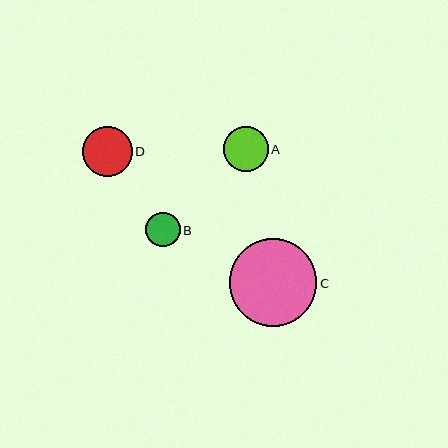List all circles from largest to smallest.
From largest to smallest: C, D, A, B.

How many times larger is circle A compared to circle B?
Circle A is approximately 1.3 times the size of circle B.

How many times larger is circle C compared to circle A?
Circle C is approximately 2.0 times the size of circle A.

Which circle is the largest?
Circle C is the largest with a size of approximately 88 pixels.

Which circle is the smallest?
Circle B is the smallest with a size of approximately 35 pixels.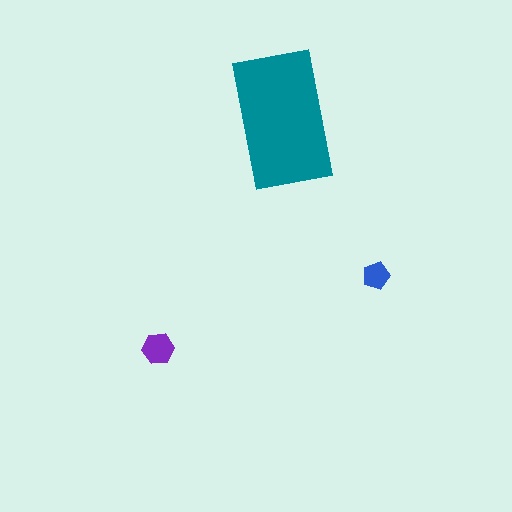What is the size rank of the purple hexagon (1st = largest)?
2nd.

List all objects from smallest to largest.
The blue pentagon, the purple hexagon, the teal rectangle.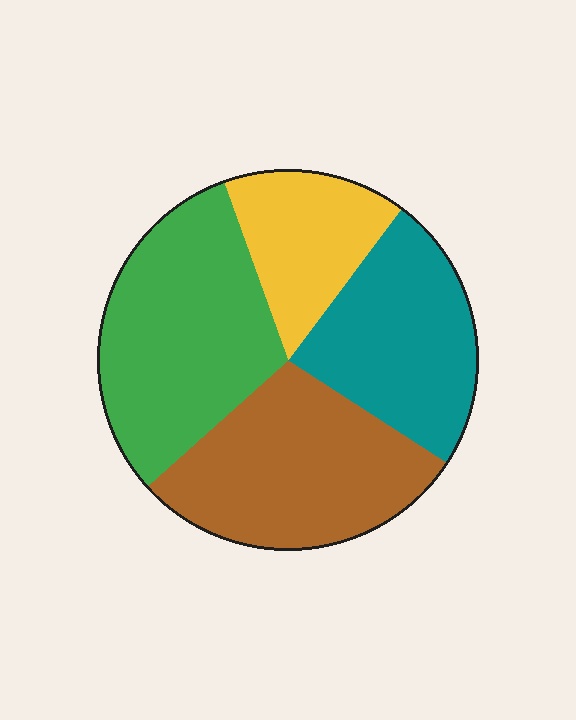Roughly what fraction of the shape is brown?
Brown covers around 30% of the shape.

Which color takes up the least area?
Yellow, at roughly 15%.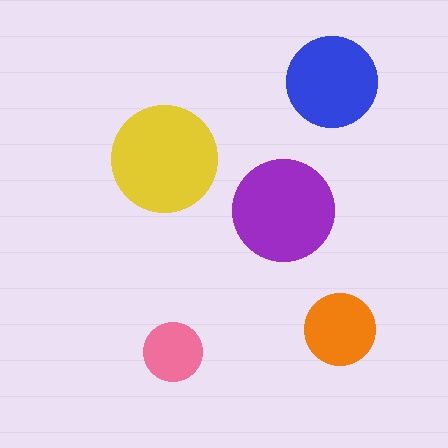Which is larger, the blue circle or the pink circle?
The blue one.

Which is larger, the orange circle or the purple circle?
The purple one.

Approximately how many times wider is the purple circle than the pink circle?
About 1.5 times wider.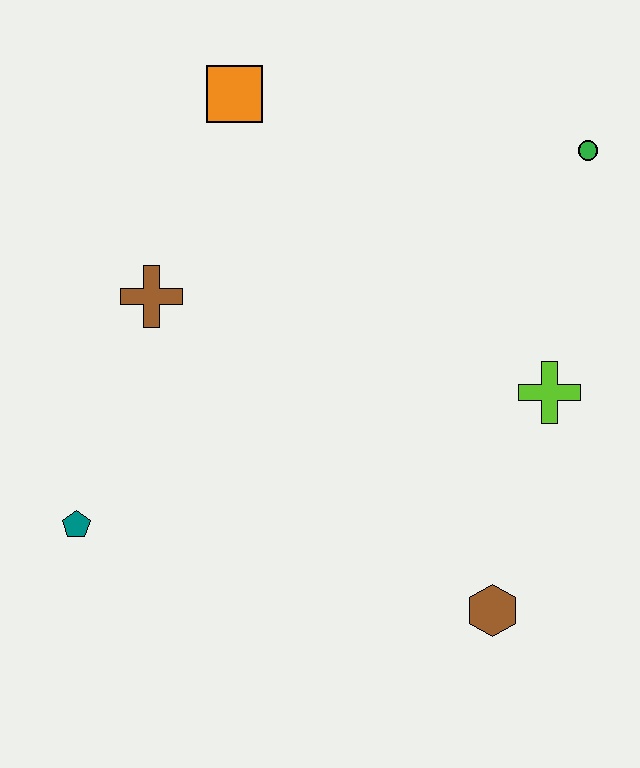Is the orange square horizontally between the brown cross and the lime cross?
Yes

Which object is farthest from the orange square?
The brown hexagon is farthest from the orange square.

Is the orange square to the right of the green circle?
No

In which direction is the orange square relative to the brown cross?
The orange square is above the brown cross.